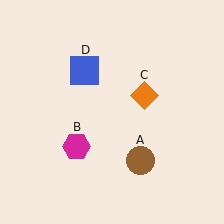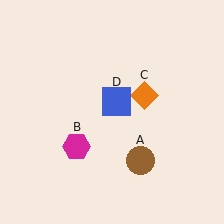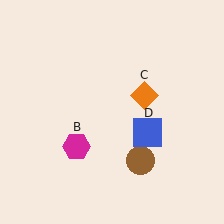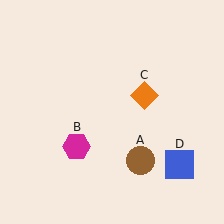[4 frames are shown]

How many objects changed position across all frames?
1 object changed position: blue square (object D).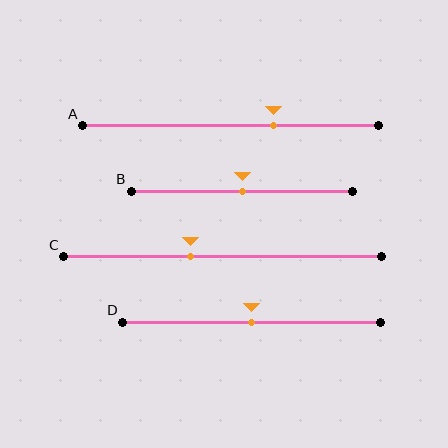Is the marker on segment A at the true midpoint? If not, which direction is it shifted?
No, the marker on segment A is shifted to the right by about 14% of the segment length.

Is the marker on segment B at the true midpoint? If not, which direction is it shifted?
Yes, the marker on segment B is at the true midpoint.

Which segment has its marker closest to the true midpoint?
Segment B has its marker closest to the true midpoint.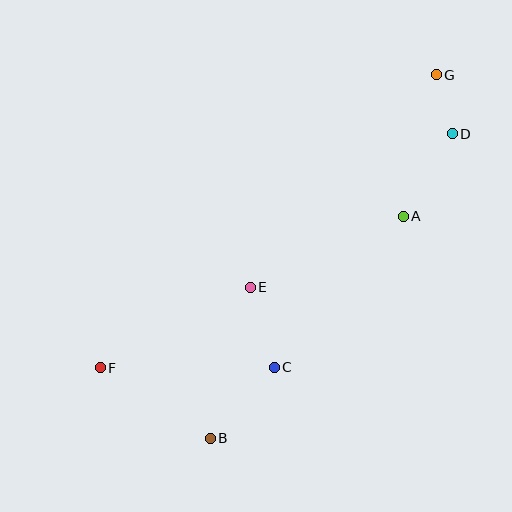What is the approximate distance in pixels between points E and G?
The distance between E and G is approximately 282 pixels.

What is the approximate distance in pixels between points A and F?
The distance between A and F is approximately 339 pixels.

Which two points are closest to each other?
Points D and G are closest to each other.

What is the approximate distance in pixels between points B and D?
The distance between B and D is approximately 389 pixels.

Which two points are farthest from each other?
Points F and G are farthest from each other.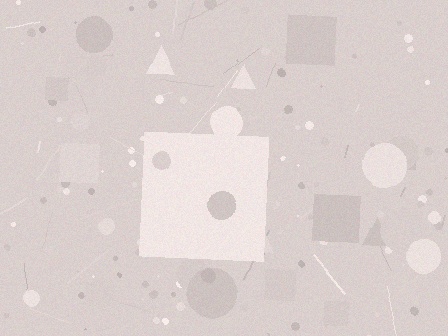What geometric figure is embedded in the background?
A square is embedded in the background.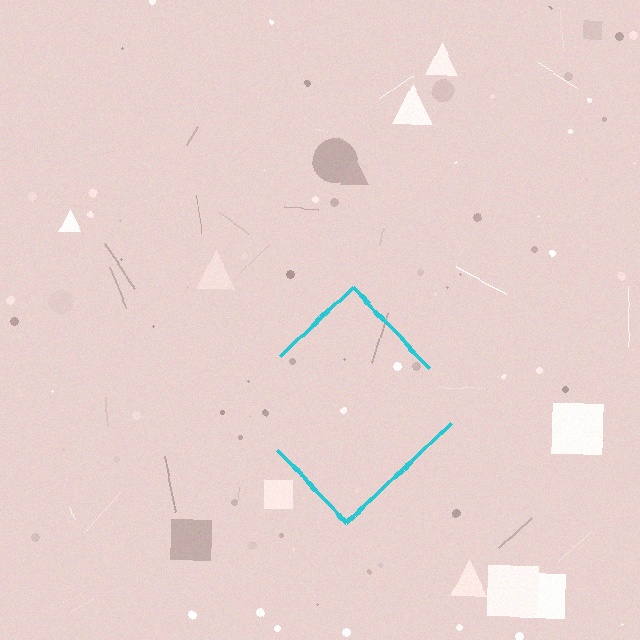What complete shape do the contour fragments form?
The contour fragments form a diamond.